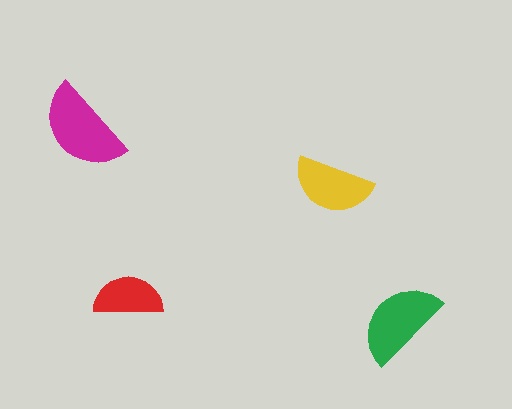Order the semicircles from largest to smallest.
the magenta one, the green one, the yellow one, the red one.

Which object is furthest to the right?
The green semicircle is rightmost.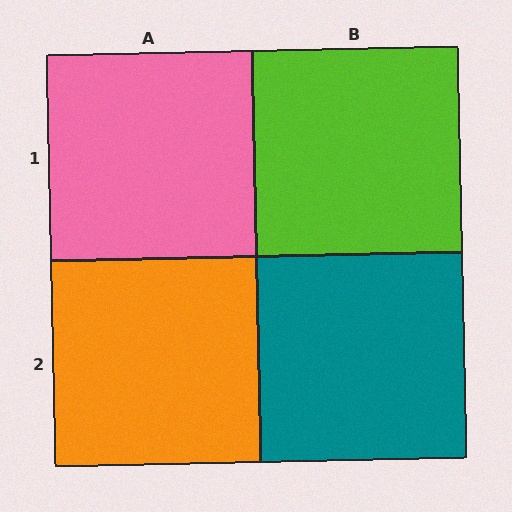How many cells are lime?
1 cell is lime.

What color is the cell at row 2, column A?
Orange.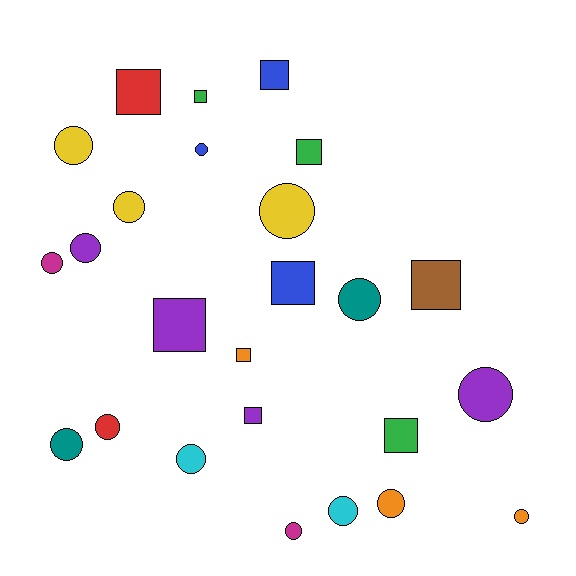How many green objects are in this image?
There are 3 green objects.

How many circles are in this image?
There are 15 circles.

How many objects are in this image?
There are 25 objects.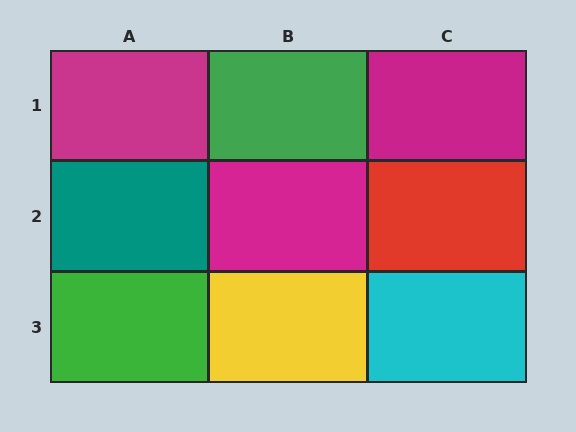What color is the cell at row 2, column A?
Teal.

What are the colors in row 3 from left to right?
Green, yellow, cyan.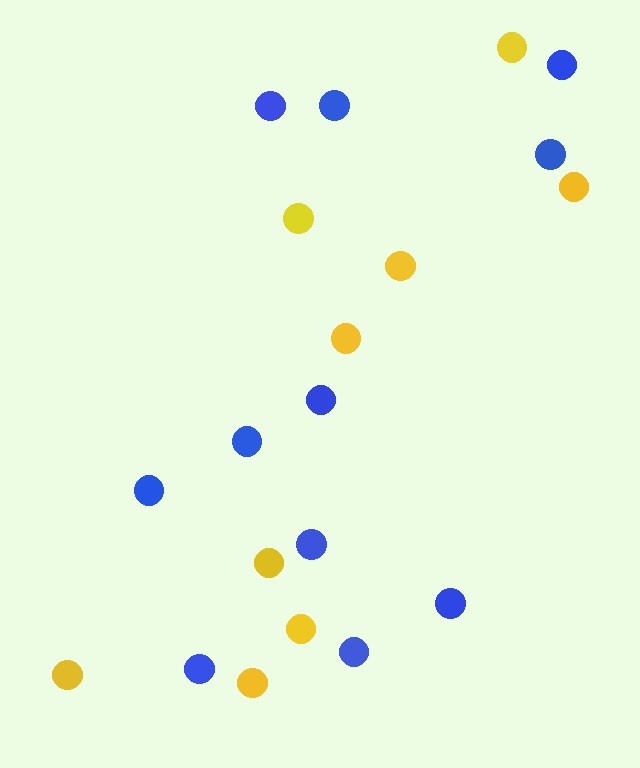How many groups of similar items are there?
There are 2 groups: one group of yellow circles (9) and one group of blue circles (11).